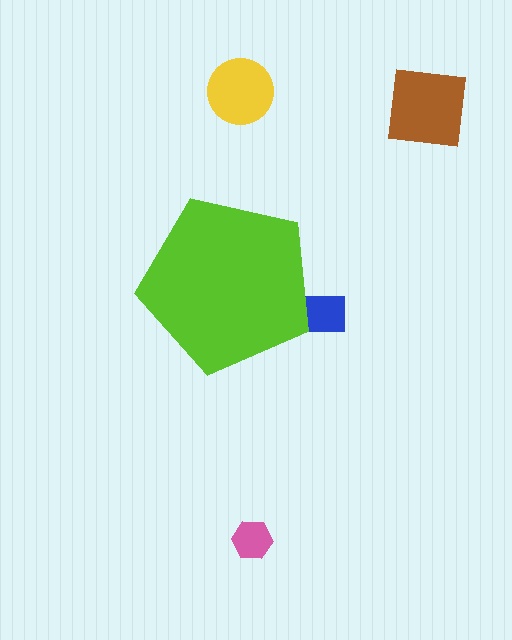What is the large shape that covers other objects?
A lime pentagon.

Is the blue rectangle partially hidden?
Yes, the blue rectangle is partially hidden behind the lime pentagon.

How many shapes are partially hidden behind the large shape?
1 shape is partially hidden.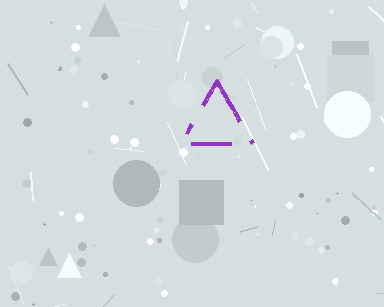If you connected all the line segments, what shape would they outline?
They would outline a triangle.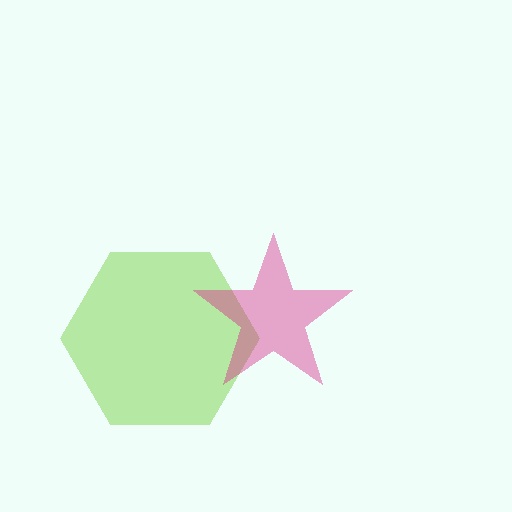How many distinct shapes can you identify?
There are 2 distinct shapes: a lime hexagon, a magenta star.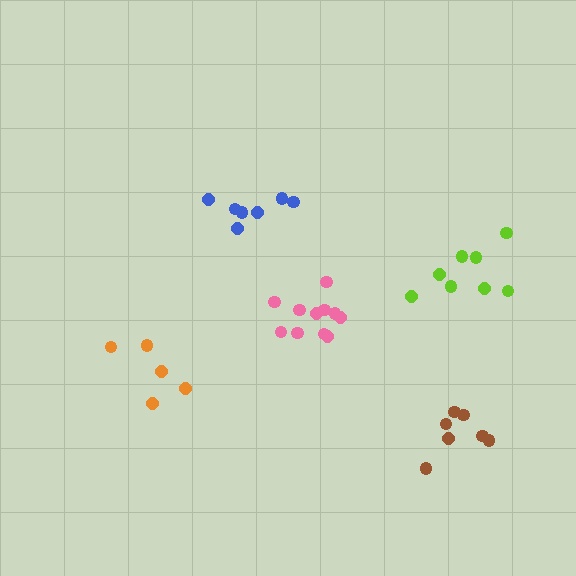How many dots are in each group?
Group 1: 11 dots, Group 2: 8 dots, Group 3: 7 dots, Group 4: 5 dots, Group 5: 7 dots (38 total).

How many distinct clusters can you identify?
There are 5 distinct clusters.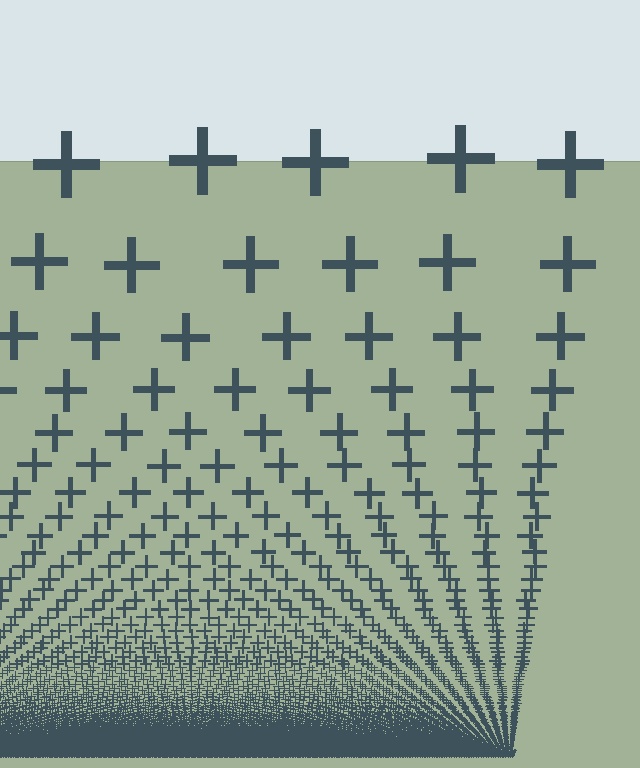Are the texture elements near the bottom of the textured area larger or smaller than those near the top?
Smaller. The gradient is inverted — elements near the bottom are smaller and denser.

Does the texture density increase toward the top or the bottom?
Density increases toward the bottom.